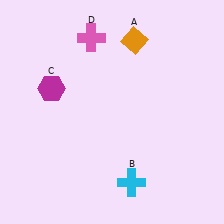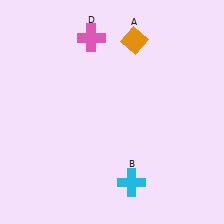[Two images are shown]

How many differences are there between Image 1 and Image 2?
There is 1 difference between the two images.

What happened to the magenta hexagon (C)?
The magenta hexagon (C) was removed in Image 2. It was in the top-left area of Image 1.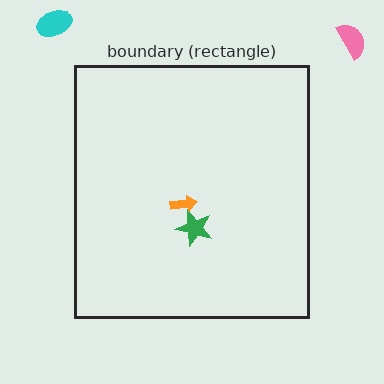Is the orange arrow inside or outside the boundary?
Inside.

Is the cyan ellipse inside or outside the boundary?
Outside.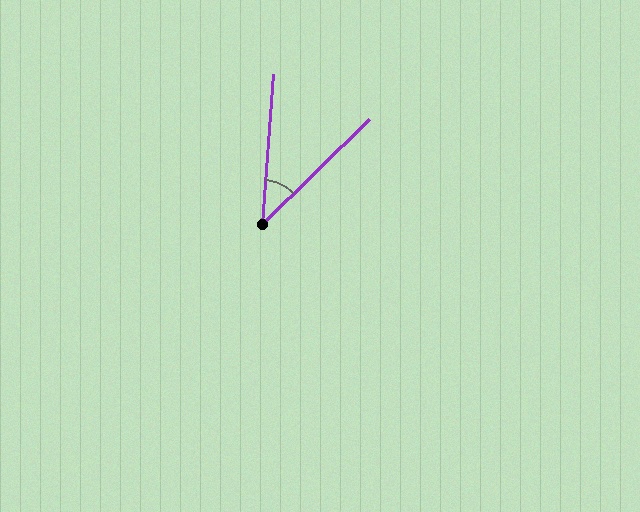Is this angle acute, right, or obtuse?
It is acute.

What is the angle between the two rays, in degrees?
Approximately 41 degrees.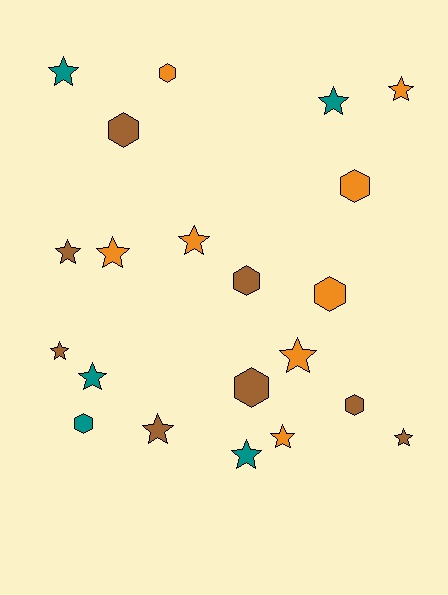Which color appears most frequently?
Brown, with 8 objects.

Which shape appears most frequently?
Star, with 13 objects.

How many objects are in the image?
There are 21 objects.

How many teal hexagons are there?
There is 1 teal hexagon.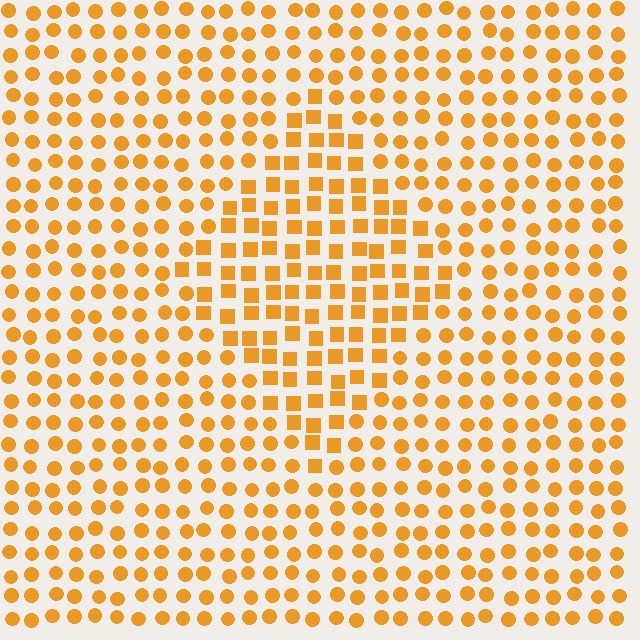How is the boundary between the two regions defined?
The boundary is defined by a change in element shape: squares inside vs. circles outside. All elements share the same color and spacing.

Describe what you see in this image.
The image is filled with small orange elements arranged in a uniform grid. A diamond-shaped region contains squares, while the surrounding area contains circles. The boundary is defined purely by the change in element shape.